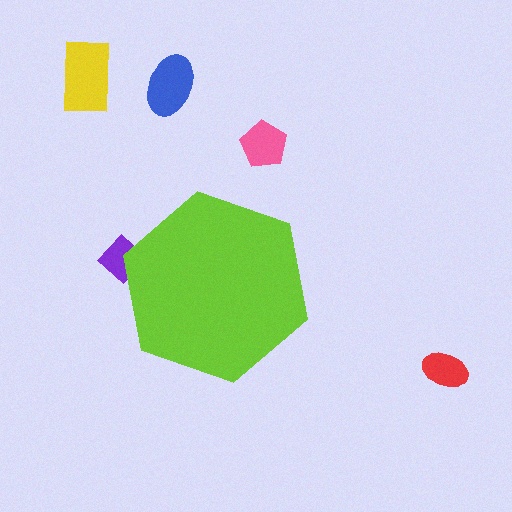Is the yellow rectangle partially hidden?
No, the yellow rectangle is fully visible.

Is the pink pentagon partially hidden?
No, the pink pentagon is fully visible.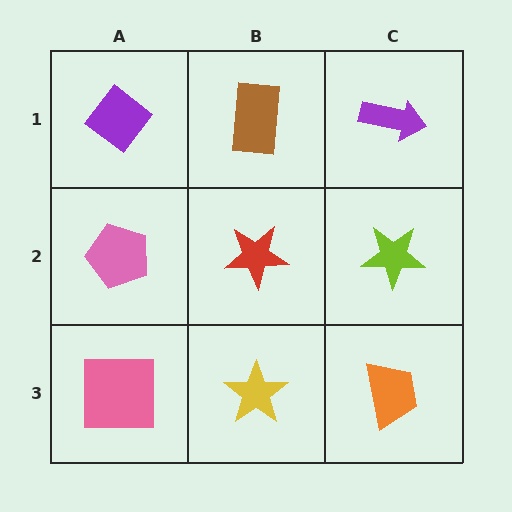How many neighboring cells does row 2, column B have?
4.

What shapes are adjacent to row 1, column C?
A lime star (row 2, column C), a brown rectangle (row 1, column B).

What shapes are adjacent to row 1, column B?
A red star (row 2, column B), a purple diamond (row 1, column A), a purple arrow (row 1, column C).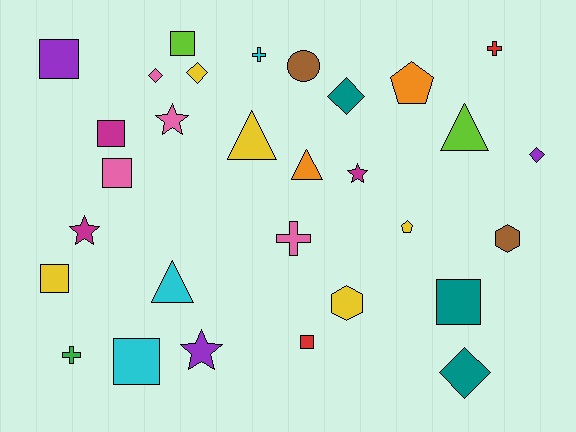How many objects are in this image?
There are 30 objects.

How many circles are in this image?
There is 1 circle.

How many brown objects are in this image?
There are 2 brown objects.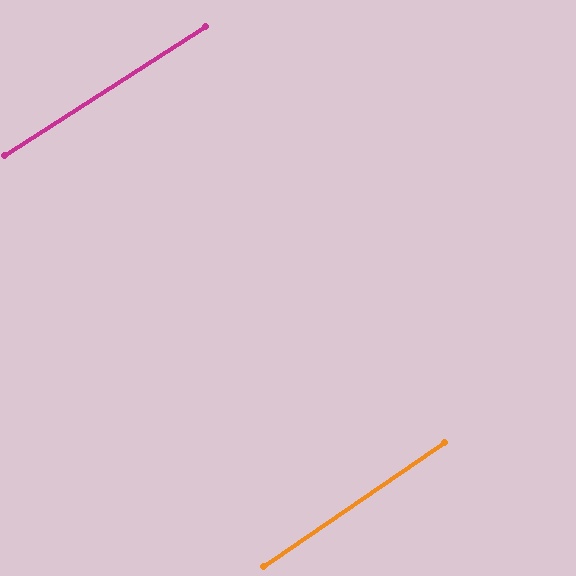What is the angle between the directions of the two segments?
Approximately 2 degrees.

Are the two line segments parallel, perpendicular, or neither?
Parallel — their directions differ by only 2.0°.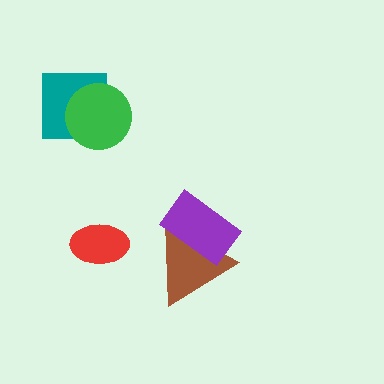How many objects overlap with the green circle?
1 object overlaps with the green circle.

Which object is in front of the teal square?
The green circle is in front of the teal square.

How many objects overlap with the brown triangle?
1 object overlaps with the brown triangle.